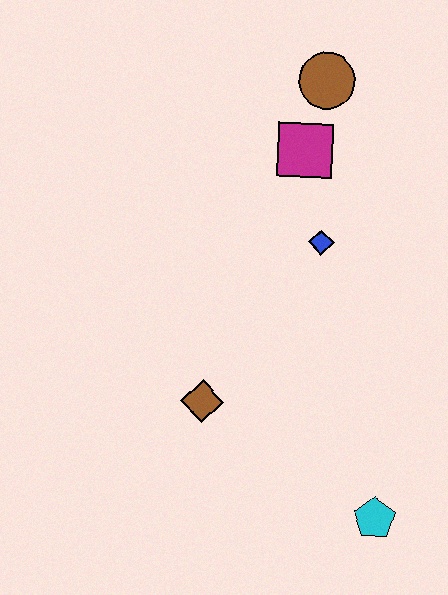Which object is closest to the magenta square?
The brown circle is closest to the magenta square.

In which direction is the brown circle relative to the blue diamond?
The brown circle is above the blue diamond.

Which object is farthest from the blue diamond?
The cyan pentagon is farthest from the blue diamond.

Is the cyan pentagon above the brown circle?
No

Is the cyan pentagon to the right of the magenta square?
Yes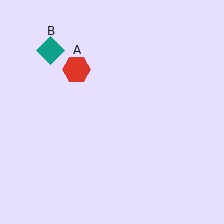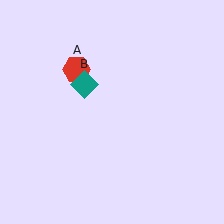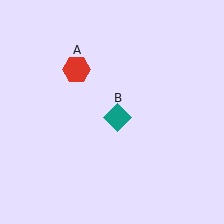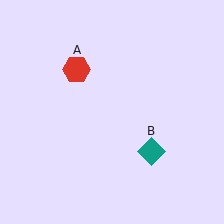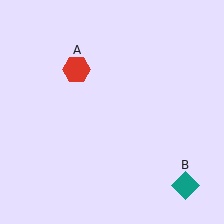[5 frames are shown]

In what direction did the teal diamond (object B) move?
The teal diamond (object B) moved down and to the right.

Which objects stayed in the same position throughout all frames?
Red hexagon (object A) remained stationary.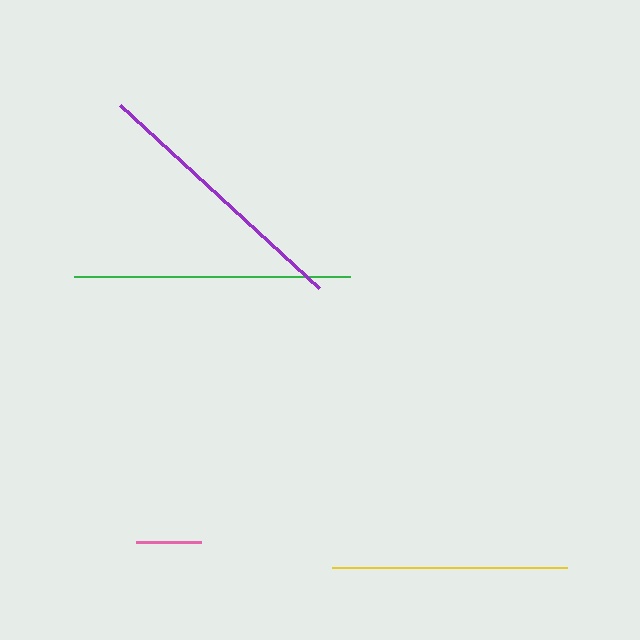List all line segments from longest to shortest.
From longest to shortest: green, purple, yellow, pink.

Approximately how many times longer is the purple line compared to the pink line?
The purple line is approximately 4.1 times the length of the pink line.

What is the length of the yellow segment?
The yellow segment is approximately 235 pixels long.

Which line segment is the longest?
The green line is the longest at approximately 276 pixels.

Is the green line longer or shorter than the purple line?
The green line is longer than the purple line.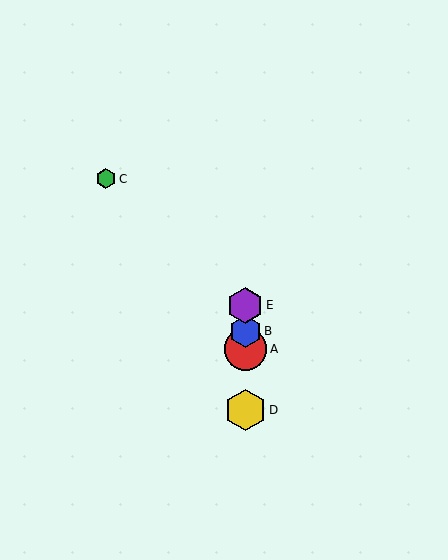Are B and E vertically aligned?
Yes, both are at x≈245.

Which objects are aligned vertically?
Objects A, B, D, E are aligned vertically.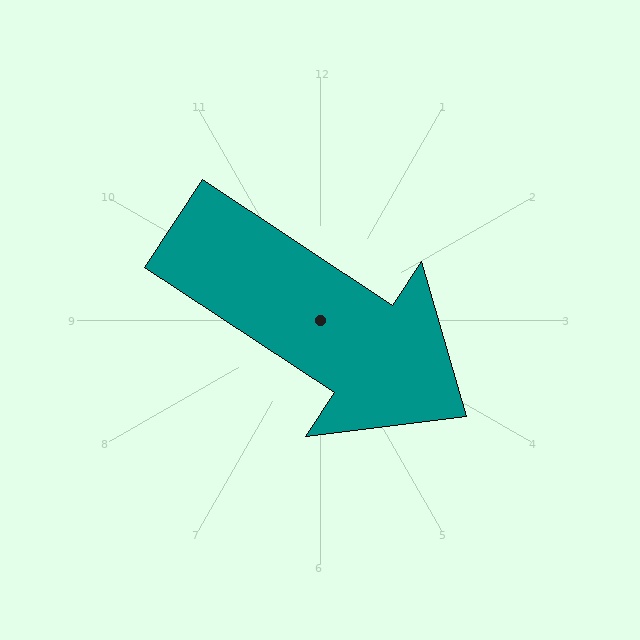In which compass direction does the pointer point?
Southeast.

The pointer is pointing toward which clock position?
Roughly 4 o'clock.